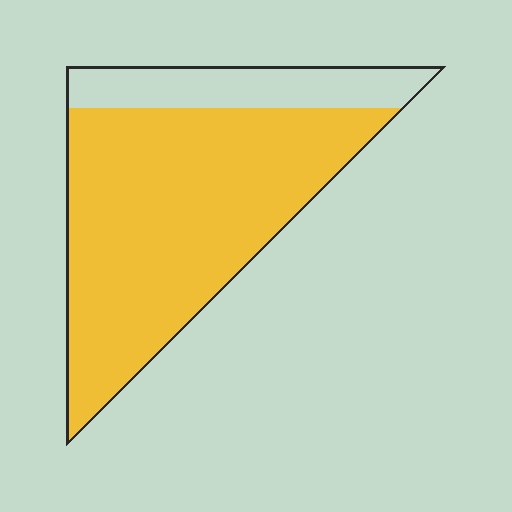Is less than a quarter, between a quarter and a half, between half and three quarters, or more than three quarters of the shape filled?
More than three quarters.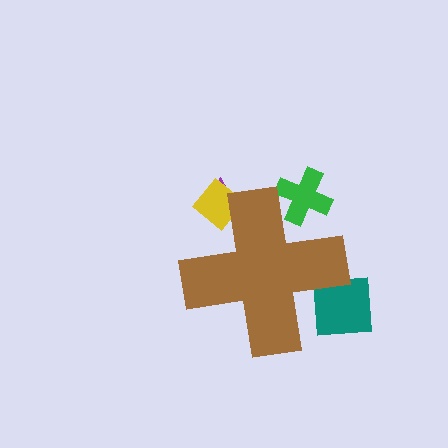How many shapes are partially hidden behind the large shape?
4 shapes are partially hidden.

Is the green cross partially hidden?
Yes, the green cross is partially hidden behind the brown cross.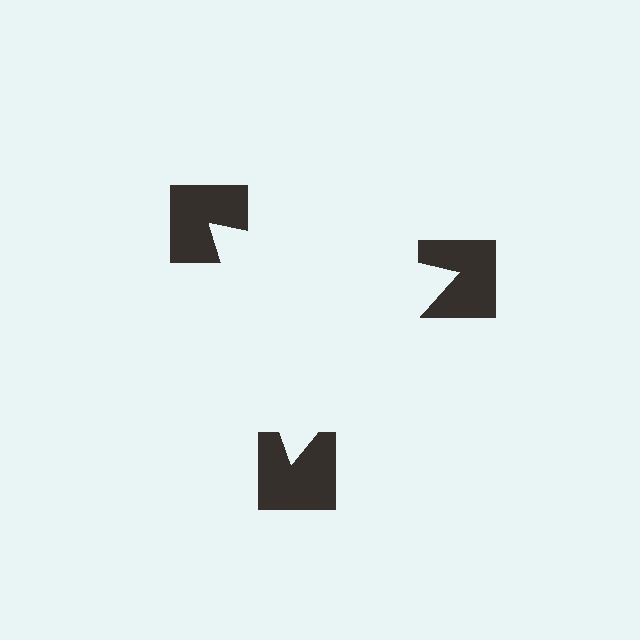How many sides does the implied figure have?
3 sides.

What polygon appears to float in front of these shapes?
An illusory triangle — its edges are inferred from the aligned wedge cuts in the notched squares, not physically drawn.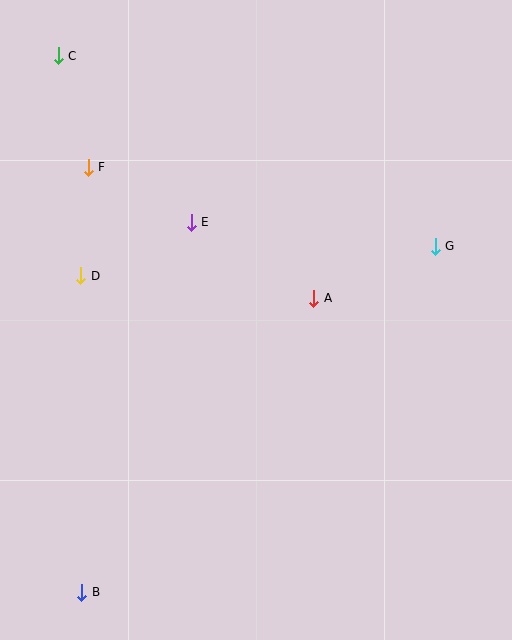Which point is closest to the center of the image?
Point A at (314, 298) is closest to the center.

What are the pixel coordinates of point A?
Point A is at (314, 298).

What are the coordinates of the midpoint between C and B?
The midpoint between C and B is at (70, 324).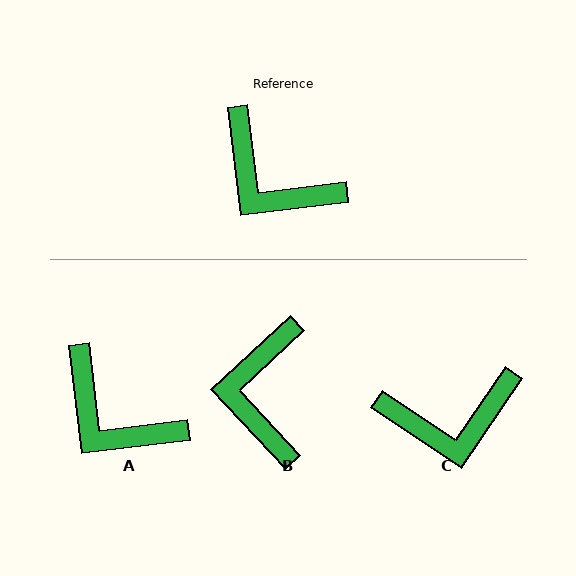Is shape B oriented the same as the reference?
No, it is off by about 54 degrees.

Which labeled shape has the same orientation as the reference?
A.